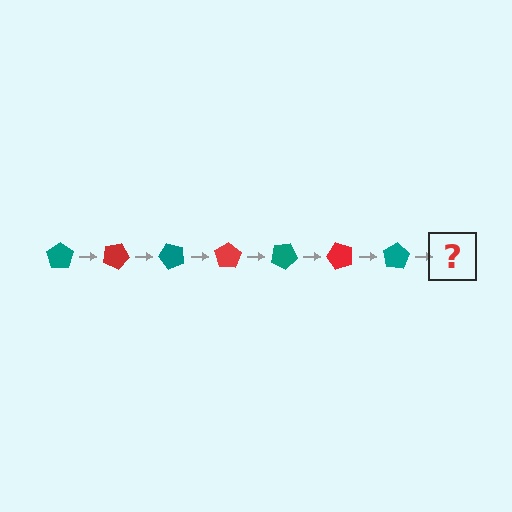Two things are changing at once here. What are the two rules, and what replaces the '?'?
The two rules are that it rotates 25 degrees each step and the color cycles through teal and red. The '?' should be a red pentagon, rotated 175 degrees from the start.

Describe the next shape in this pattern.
It should be a red pentagon, rotated 175 degrees from the start.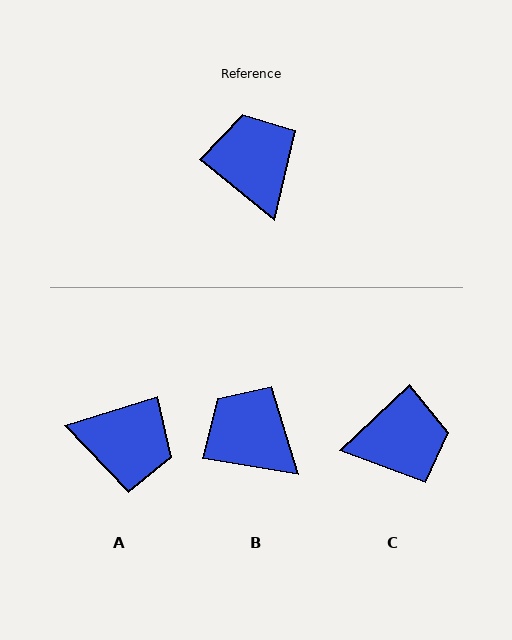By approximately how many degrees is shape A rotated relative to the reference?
Approximately 124 degrees clockwise.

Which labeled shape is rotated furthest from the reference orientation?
A, about 124 degrees away.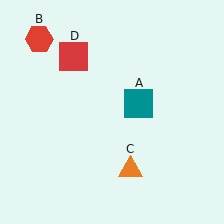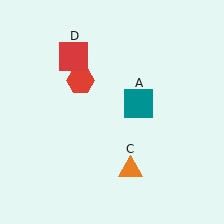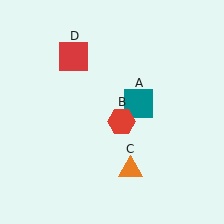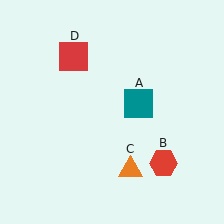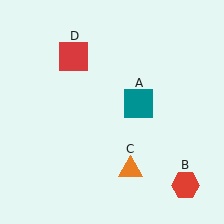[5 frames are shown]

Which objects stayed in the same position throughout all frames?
Teal square (object A) and orange triangle (object C) and red square (object D) remained stationary.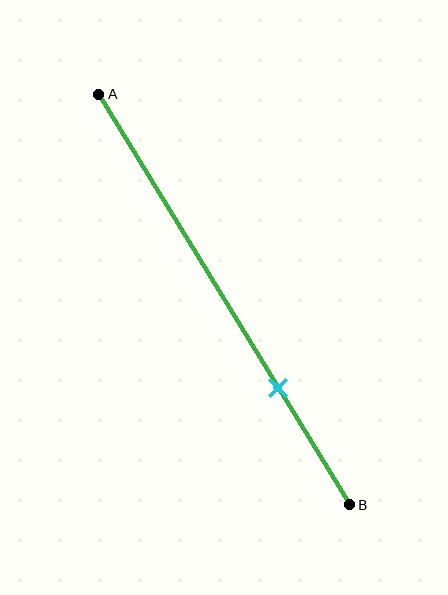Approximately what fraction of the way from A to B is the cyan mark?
The cyan mark is approximately 70% of the way from A to B.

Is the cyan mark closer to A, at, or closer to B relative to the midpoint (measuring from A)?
The cyan mark is closer to point B than the midpoint of segment AB.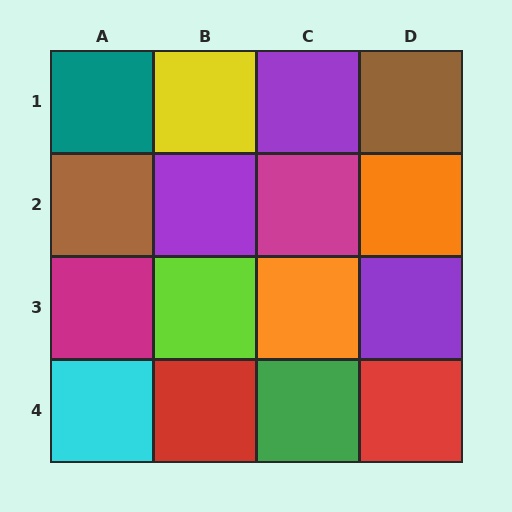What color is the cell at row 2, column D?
Orange.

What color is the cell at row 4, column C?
Green.